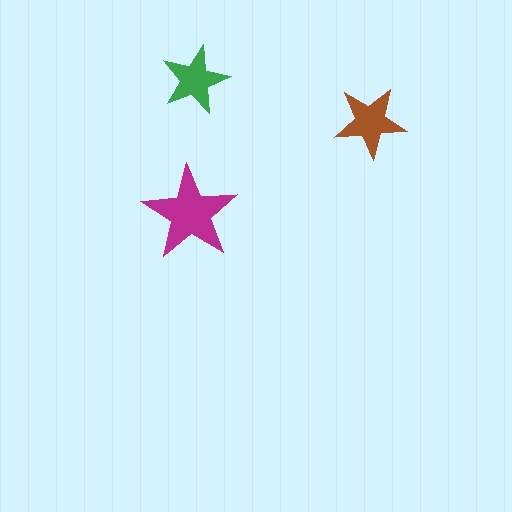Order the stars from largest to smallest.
the magenta one, the brown one, the green one.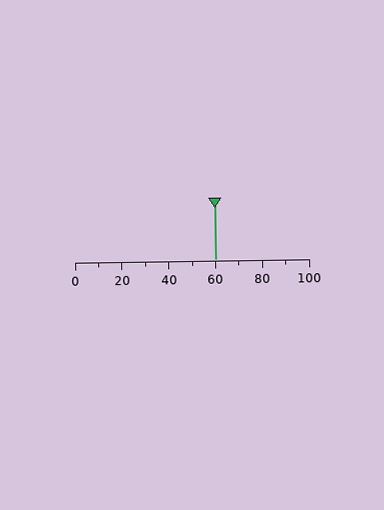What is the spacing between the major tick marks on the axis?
The major ticks are spaced 20 apart.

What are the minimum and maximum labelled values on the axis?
The axis runs from 0 to 100.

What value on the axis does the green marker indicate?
The marker indicates approximately 60.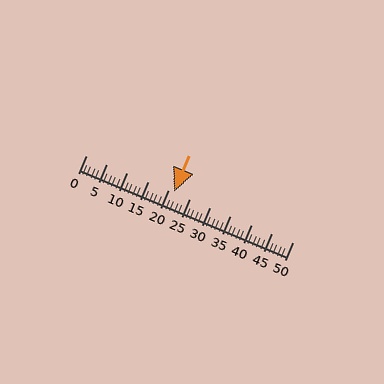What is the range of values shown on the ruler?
The ruler shows values from 0 to 50.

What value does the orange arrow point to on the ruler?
The orange arrow points to approximately 21.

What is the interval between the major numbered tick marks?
The major tick marks are spaced 5 units apart.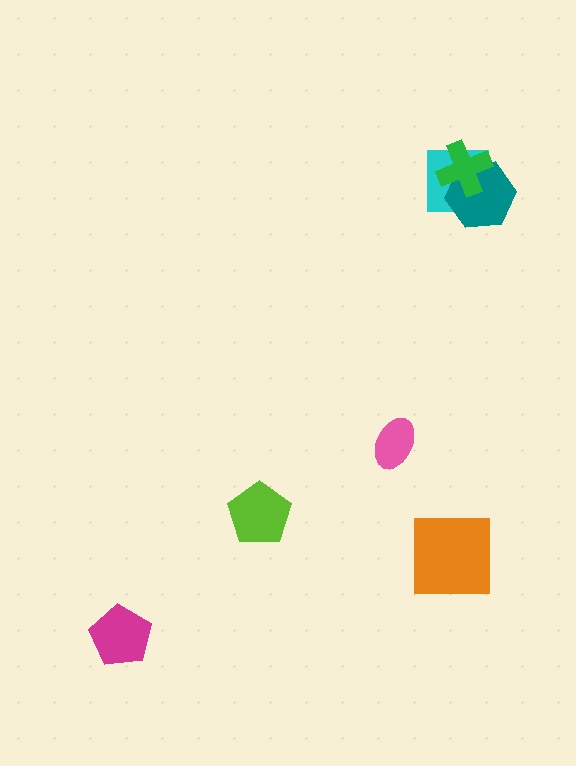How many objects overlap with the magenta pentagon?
0 objects overlap with the magenta pentagon.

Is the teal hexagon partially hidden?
Yes, it is partially covered by another shape.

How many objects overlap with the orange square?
0 objects overlap with the orange square.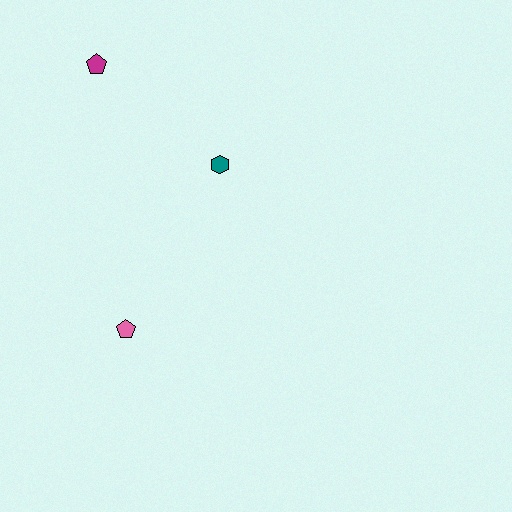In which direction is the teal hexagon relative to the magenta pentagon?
The teal hexagon is to the right of the magenta pentagon.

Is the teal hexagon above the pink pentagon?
Yes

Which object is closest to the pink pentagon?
The teal hexagon is closest to the pink pentagon.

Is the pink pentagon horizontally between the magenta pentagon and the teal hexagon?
Yes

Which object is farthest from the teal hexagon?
The pink pentagon is farthest from the teal hexagon.